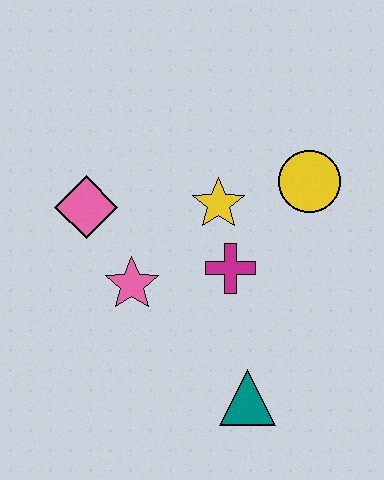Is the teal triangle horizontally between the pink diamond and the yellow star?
No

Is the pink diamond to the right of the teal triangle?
No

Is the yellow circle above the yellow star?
Yes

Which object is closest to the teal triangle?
The magenta cross is closest to the teal triangle.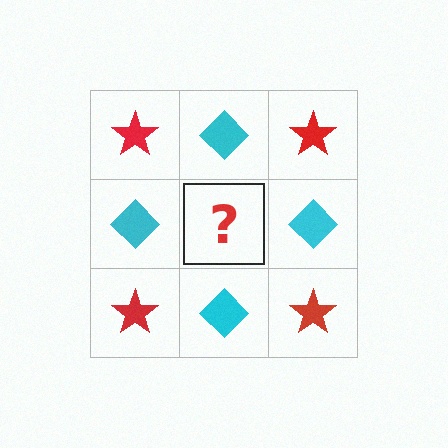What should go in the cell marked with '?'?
The missing cell should contain a red star.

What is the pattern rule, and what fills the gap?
The rule is that it alternates red star and cyan diamond in a checkerboard pattern. The gap should be filled with a red star.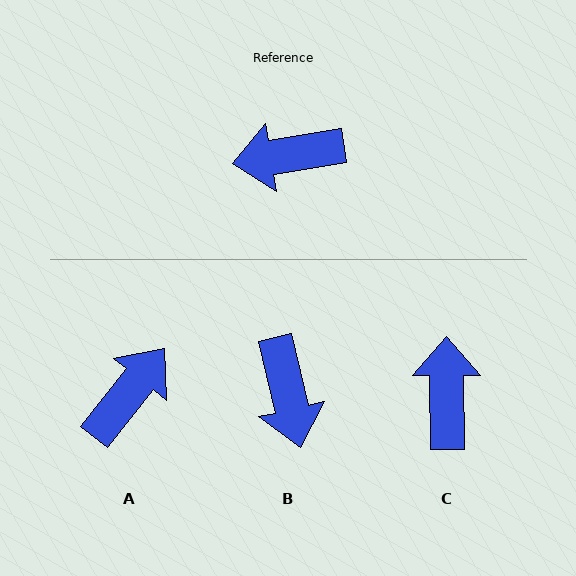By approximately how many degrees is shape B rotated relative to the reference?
Approximately 93 degrees counter-clockwise.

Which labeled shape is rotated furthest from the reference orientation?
A, about 138 degrees away.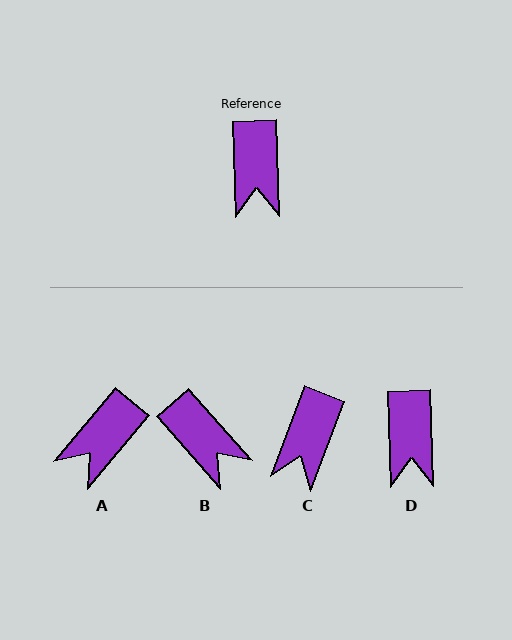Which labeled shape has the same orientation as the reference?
D.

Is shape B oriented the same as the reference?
No, it is off by about 39 degrees.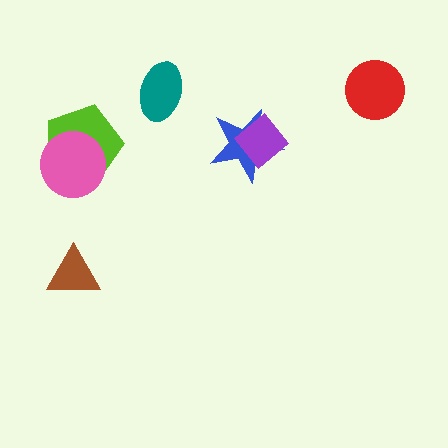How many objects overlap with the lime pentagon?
1 object overlaps with the lime pentagon.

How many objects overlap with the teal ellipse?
0 objects overlap with the teal ellipse.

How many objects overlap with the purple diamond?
1 object overlaps with the purple diamond.